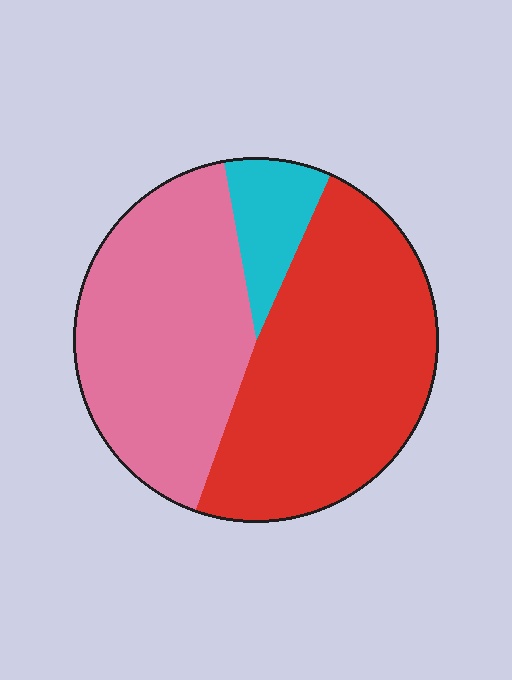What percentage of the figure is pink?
Pink takes up between a third and a half of the figure.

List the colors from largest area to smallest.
From largest to smallest: red, pink, cyan.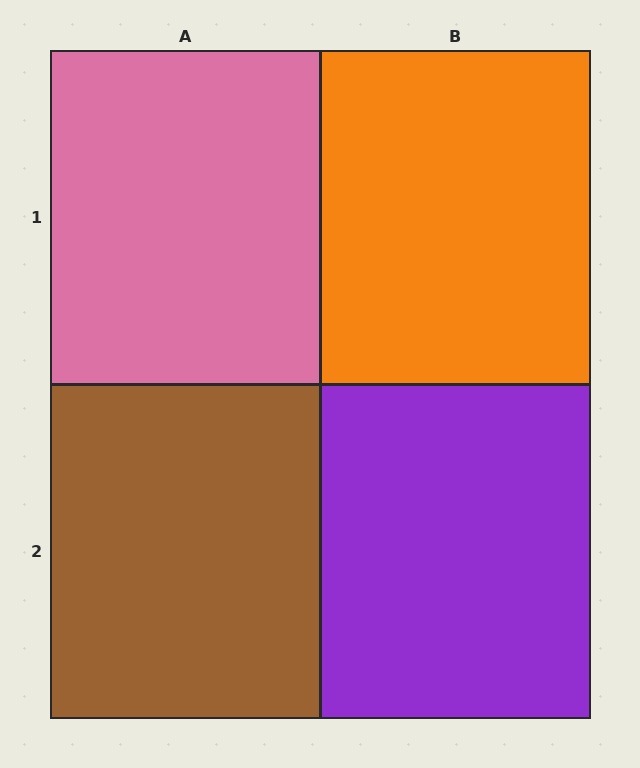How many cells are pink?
1 cell is pink.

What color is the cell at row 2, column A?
Brown.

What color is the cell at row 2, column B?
Purple.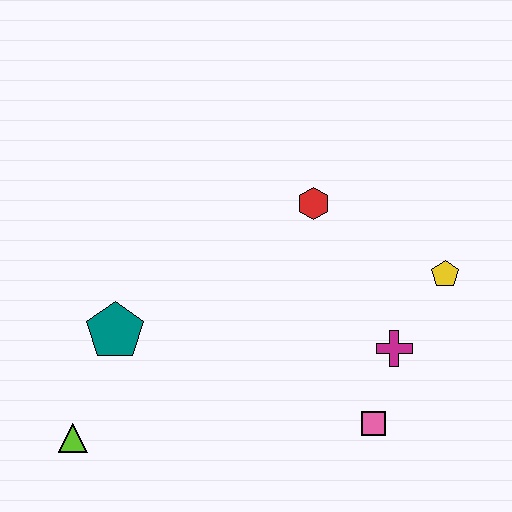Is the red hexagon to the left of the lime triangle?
No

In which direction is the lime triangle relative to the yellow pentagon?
The lime triangle is to the left of the yellow pentagon.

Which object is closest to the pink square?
The magenta cross is closest to the pink square.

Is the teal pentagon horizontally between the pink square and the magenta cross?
No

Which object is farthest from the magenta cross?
The lime triangle is farthest from the magenta cross.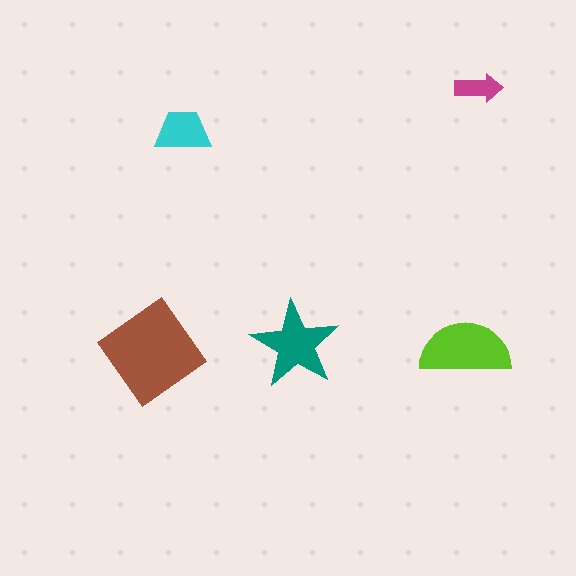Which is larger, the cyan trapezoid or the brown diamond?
The brown diamond.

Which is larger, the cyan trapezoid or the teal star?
The teal star.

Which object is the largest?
The brown diamond.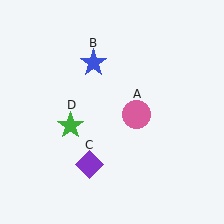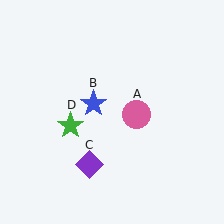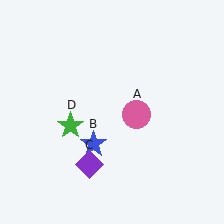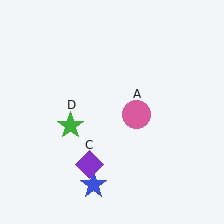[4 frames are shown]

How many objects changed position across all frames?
1 object changed position: blue star (object B).